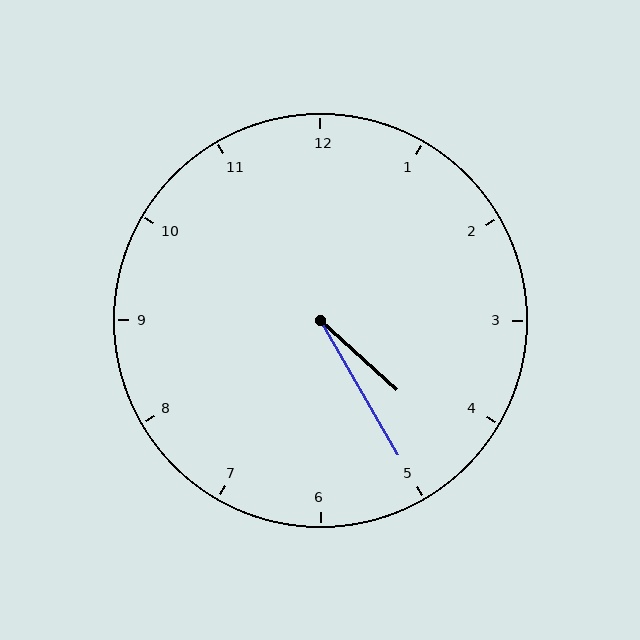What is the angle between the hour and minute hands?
Approximately 18 degrees.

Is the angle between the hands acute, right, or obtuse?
It is acute.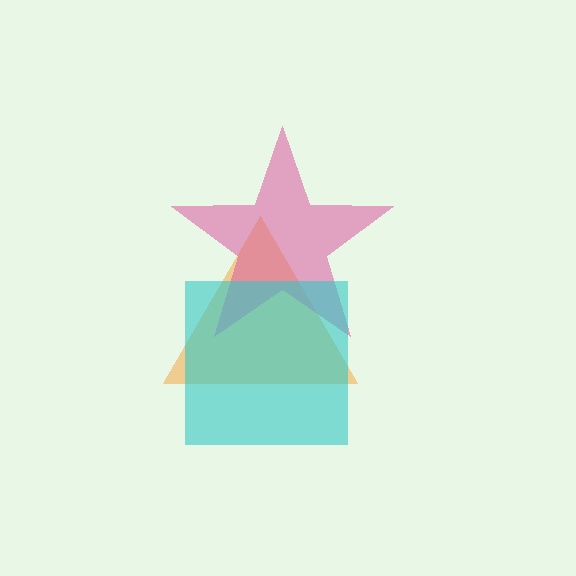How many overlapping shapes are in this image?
There are 3 overlapping shapes in the image.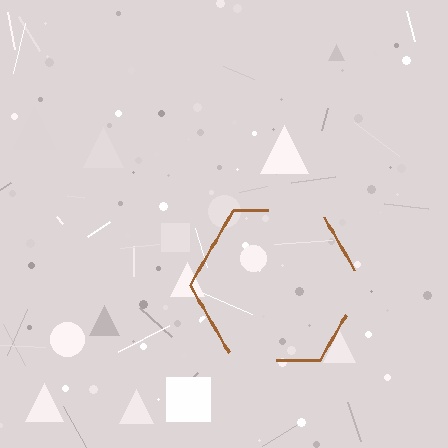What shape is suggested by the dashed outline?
The dashed outline suggests a hexagon.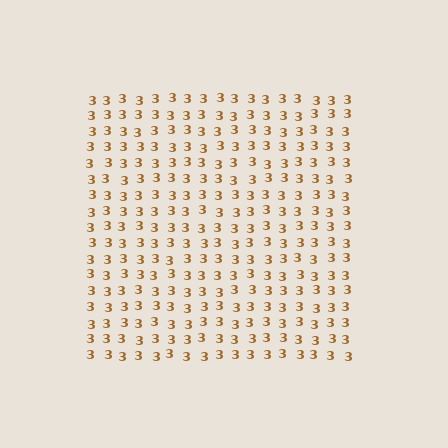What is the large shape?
The large shape is a square.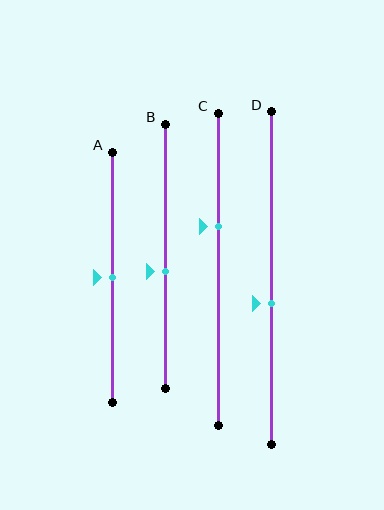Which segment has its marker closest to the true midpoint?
Segment A has its marker closest to the true midpoint.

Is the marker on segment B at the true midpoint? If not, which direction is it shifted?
No, the marker on segment B is shifted downward by about 6% of the segment length.